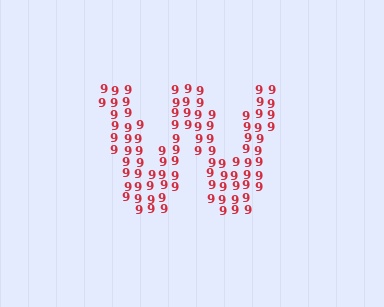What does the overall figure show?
The overall figure shows the letter W.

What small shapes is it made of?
It is made of small digit 9's.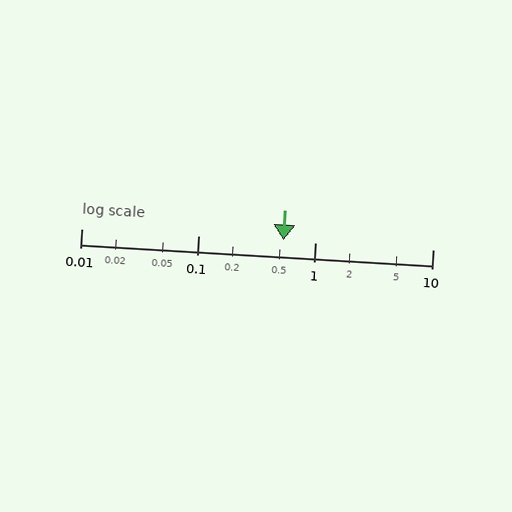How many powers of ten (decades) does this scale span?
The scale spans 3 decades, from 0.01 to 10.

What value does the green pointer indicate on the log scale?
The pointer indicates approximately 0.53.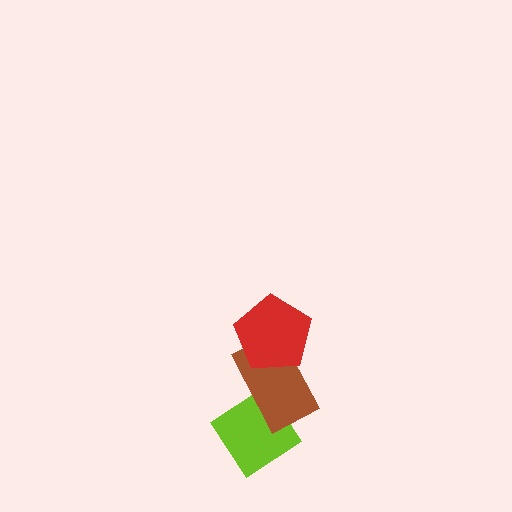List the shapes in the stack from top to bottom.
From top to bottom: the red pentagon, the brown rectangle, the lime diamond.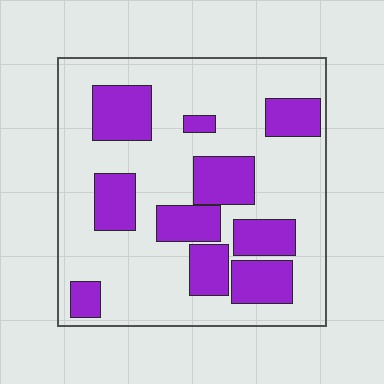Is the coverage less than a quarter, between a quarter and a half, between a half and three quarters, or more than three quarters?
Between a quarter and a half.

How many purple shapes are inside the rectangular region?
10.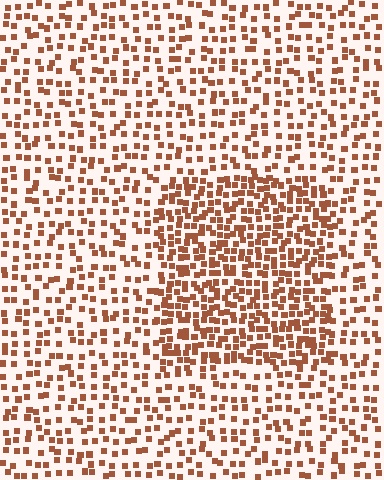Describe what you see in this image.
The image contains small brown elements arranged at two different densities. A rectangle-shaped region is visible where the elements are more densely packed than the surrounding area.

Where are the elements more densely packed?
The elements are more densely packed inside the rectangle boundary.